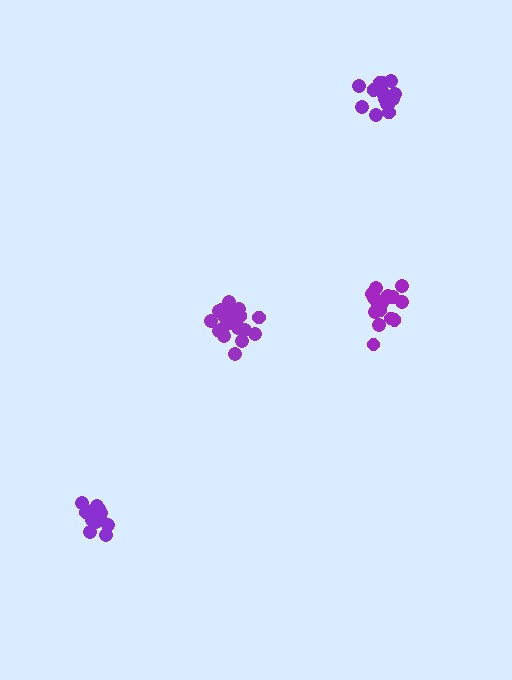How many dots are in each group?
Group 1: 17 dots, Group 2: 19 dots, Group 3: 17 dots, Group 4: 16 dots (69 total).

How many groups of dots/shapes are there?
There are 4 groups.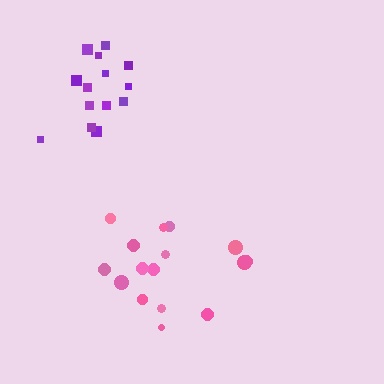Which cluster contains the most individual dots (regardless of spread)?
Pink (16).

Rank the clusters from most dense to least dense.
purple, pink.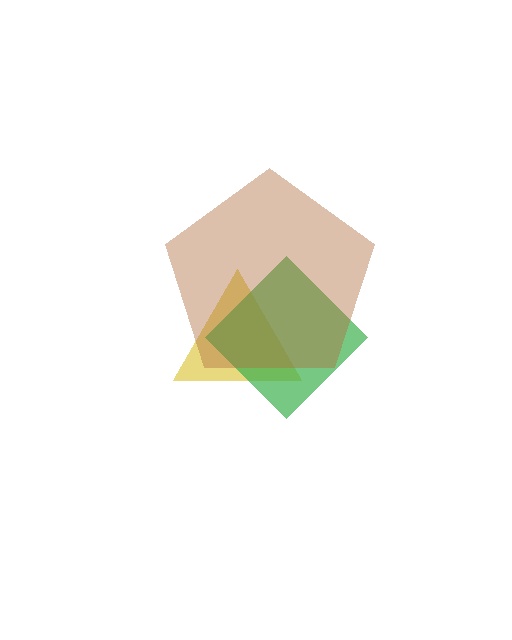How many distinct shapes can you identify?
There are 3 distinct shapes: a yellow triangle, a green diamond, a brown pentagon.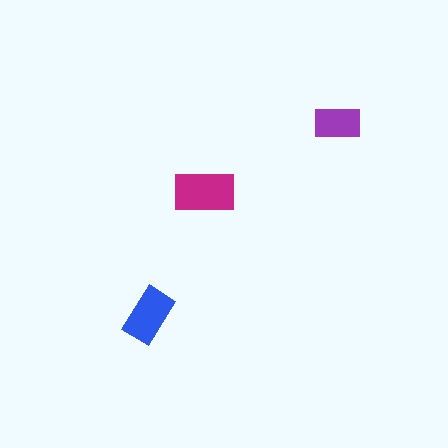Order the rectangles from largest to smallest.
the magenta one, the blue one, the purple one.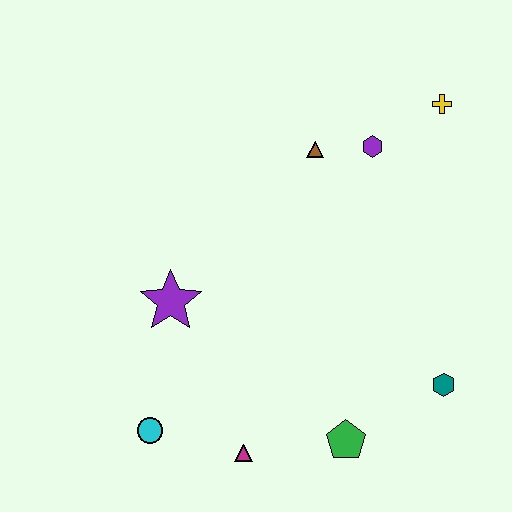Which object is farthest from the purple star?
The yellow cross is farthest from the purple star.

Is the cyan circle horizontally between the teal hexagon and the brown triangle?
No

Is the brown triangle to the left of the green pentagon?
Yes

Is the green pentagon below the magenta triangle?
No